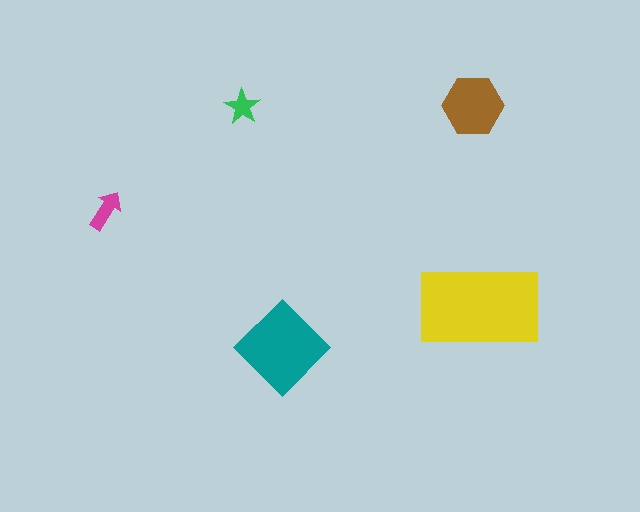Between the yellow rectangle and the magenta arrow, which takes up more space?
The yellow rectangle.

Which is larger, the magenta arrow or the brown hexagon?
The brown hexagon.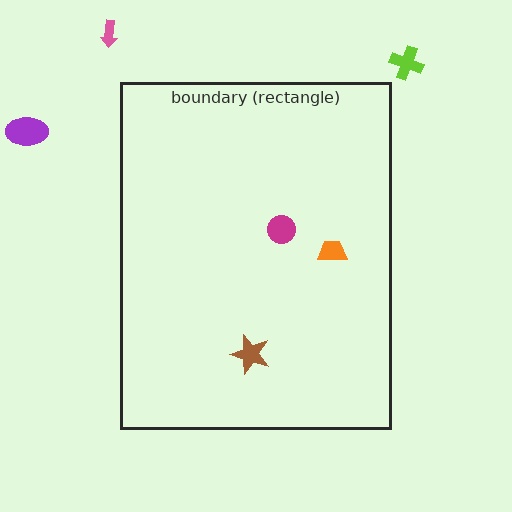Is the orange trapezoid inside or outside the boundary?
Inside.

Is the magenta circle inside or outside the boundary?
Inside.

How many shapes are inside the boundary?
3 inside, 3 outside.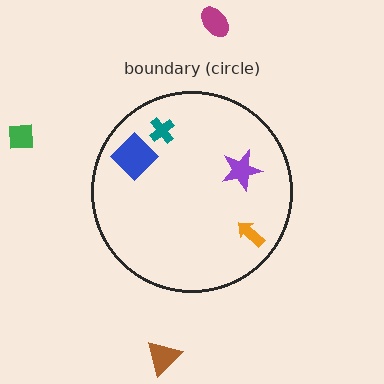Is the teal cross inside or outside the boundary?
Inside.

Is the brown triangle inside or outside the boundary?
Outside.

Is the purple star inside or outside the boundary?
Inside.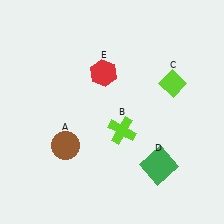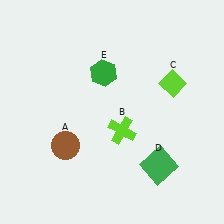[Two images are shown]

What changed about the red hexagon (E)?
In Image 1, E is red. In Image 2, it changed to green.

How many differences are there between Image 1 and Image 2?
There is 1 difference between the two images.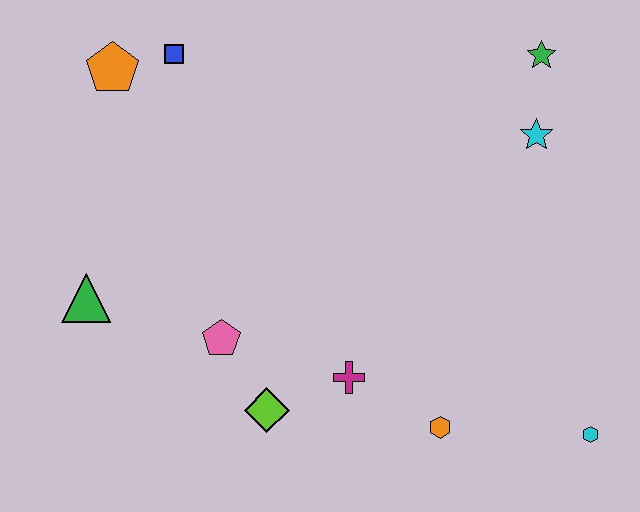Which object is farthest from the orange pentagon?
The cyan hexagon is farthest from the orange pentagon.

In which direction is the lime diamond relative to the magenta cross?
The lime diamond is to the left of the magenta cross.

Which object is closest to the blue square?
The orange pentagon is closest to the blue square.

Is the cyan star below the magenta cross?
No